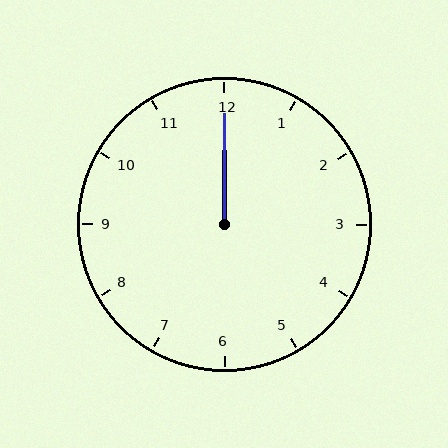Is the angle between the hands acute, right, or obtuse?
It is acute.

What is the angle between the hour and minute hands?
Approximately 0 degrees.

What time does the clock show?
12:00.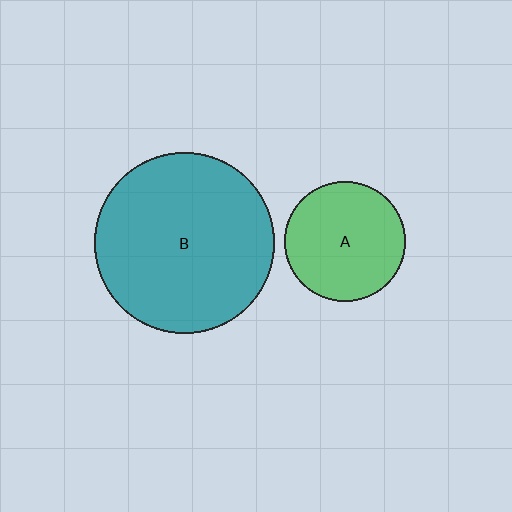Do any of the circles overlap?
No, none of the circles overlap.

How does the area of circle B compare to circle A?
Approximately 2.2 times.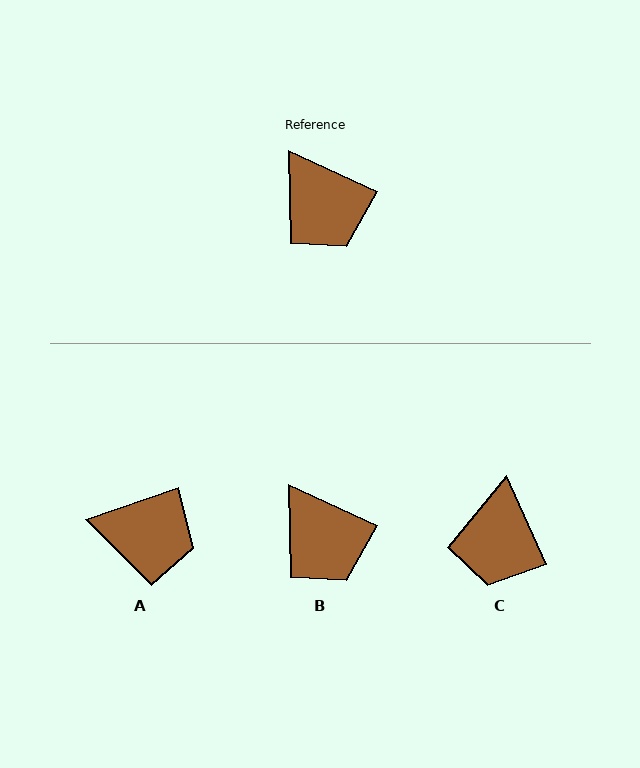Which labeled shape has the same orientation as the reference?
B.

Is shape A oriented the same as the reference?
No, it is off by about 44 degrees.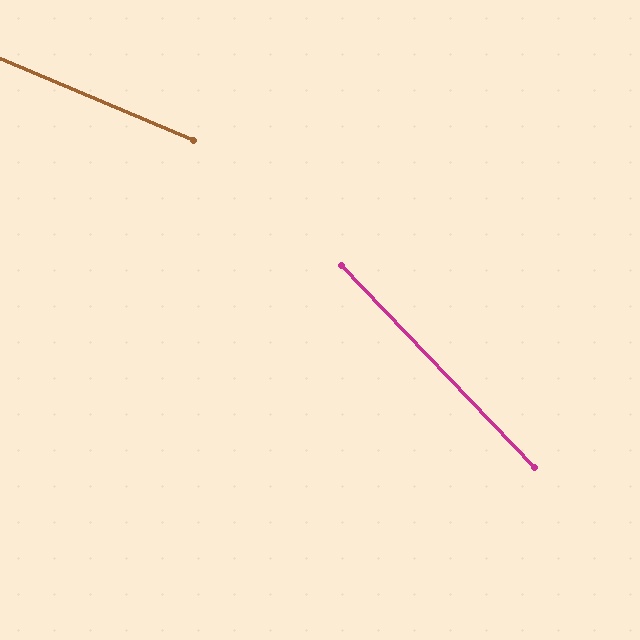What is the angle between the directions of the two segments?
Approximately 24 degrees.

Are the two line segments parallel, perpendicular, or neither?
Neither parallel nor perpendicular — they differ by about 24°.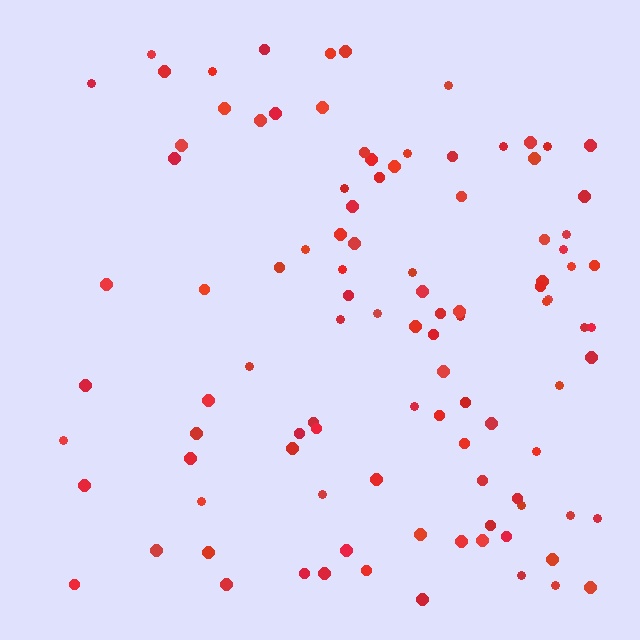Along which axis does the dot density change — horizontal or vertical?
Horizontal.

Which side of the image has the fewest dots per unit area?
The left.